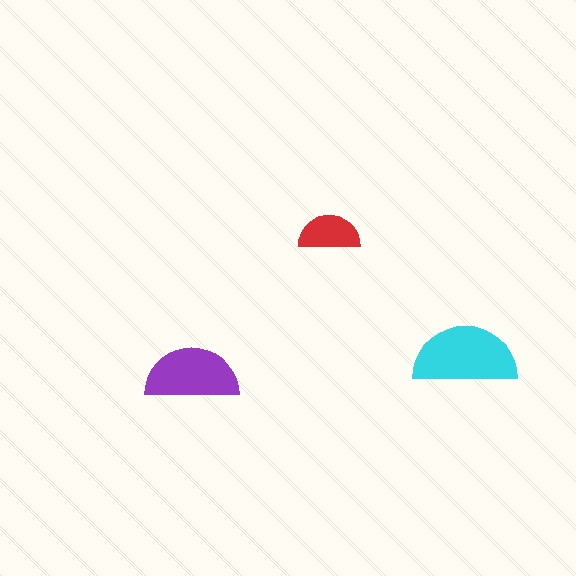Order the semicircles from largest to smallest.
the cyan one, the purple one, the red one.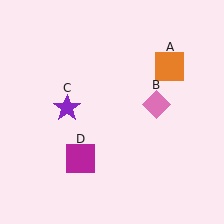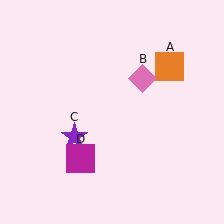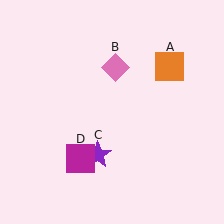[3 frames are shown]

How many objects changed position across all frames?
2 objects changed position: pink diamond (object B), purple star (object C).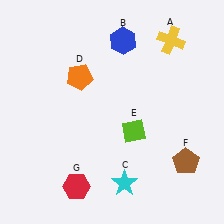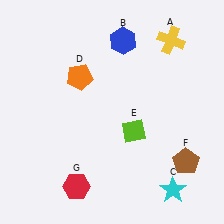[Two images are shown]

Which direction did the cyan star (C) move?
The cyan star (C) moved right.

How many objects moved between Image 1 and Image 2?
1 object moved between the two images.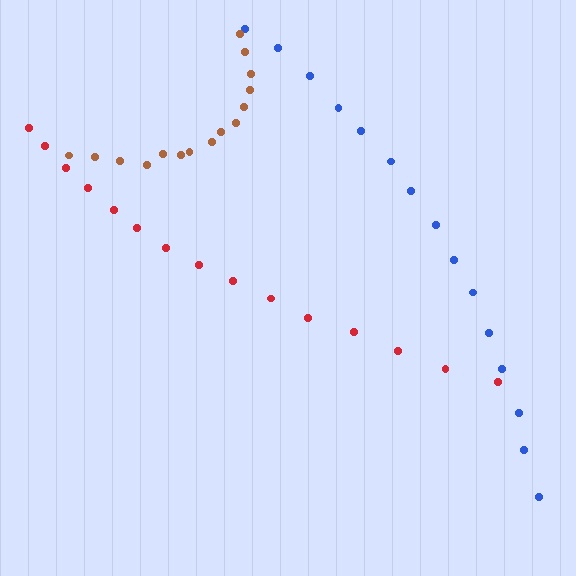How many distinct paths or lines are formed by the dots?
There are 3 distinct paths.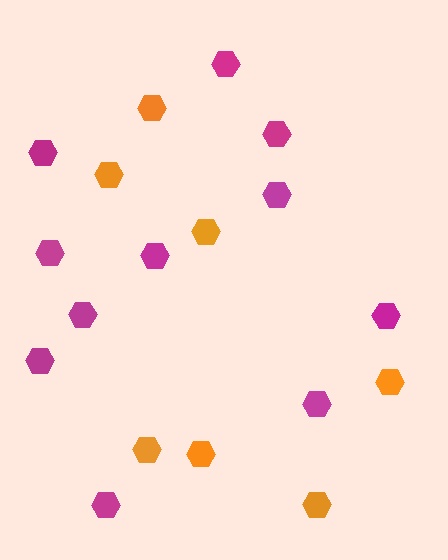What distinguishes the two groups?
There are 2 groups: one group of orange hexagons (7) and one group of magenta hexagons (11).